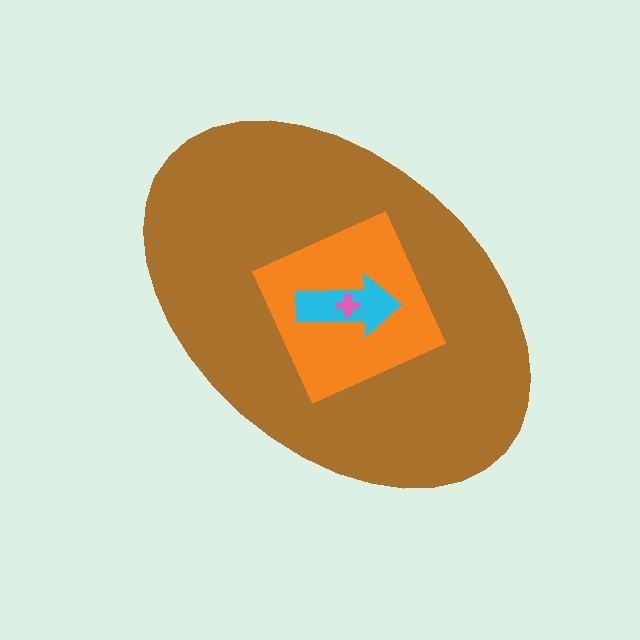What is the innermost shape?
The pink cross.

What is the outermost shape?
The brown ellipse.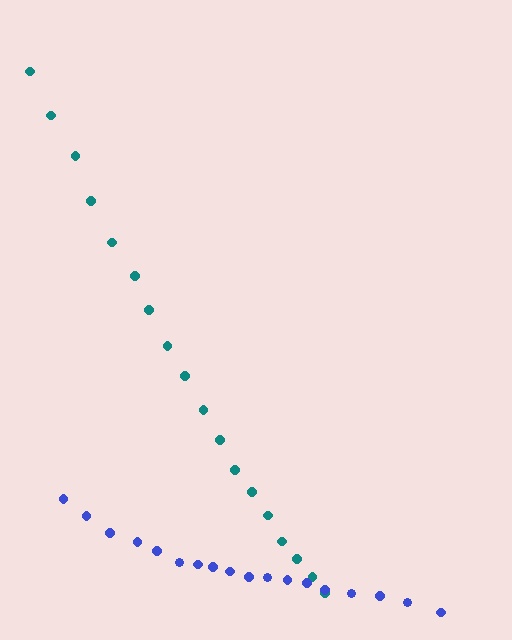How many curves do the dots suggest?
There are 2 distinct paths.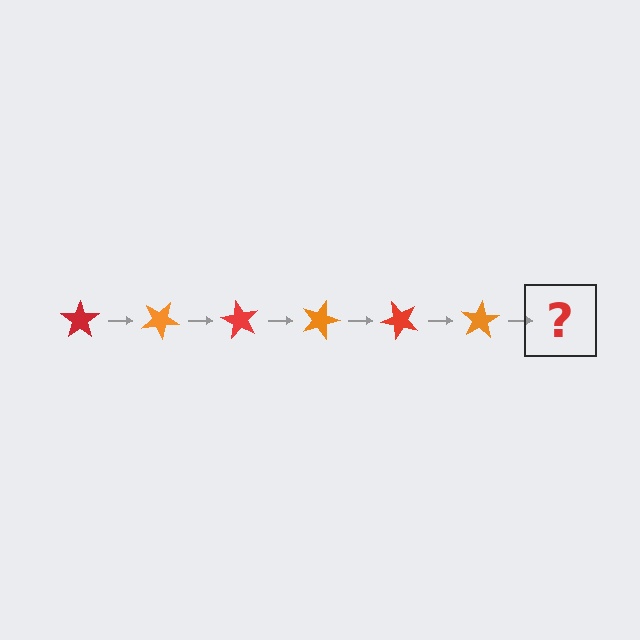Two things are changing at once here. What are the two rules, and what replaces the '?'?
The two rules are that it rotates 30 degrees each step and the color cycles through red and orange. The '?' should be a red star, rotated 180 degrees from the start.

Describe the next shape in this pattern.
It should be a red star, rotated 180 degrees from the start.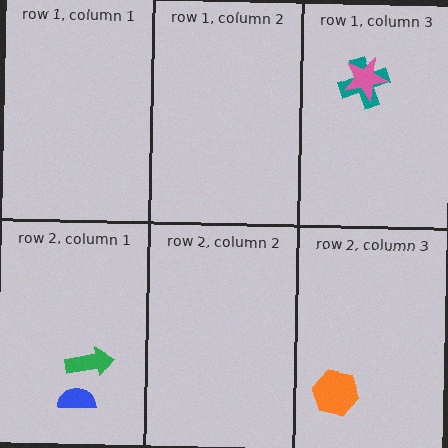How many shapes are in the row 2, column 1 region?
2.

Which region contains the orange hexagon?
The row 2, column 3 region.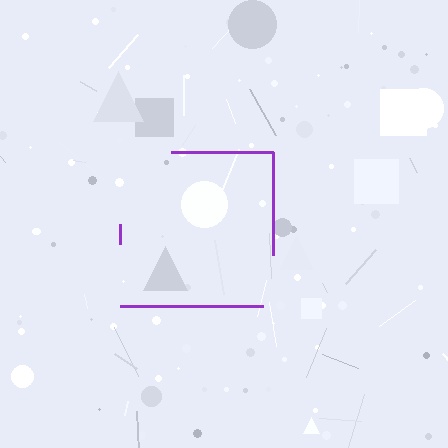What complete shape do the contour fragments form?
The contour fragments form a square.